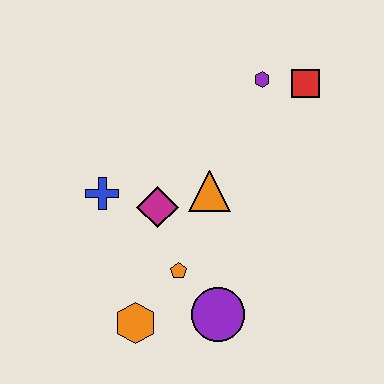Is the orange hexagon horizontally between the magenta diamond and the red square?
No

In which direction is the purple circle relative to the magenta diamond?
The purple circle is below the magenta diamond.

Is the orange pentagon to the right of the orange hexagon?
Yes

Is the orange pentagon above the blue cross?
No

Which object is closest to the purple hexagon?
The red square is closest to the purple hexagon.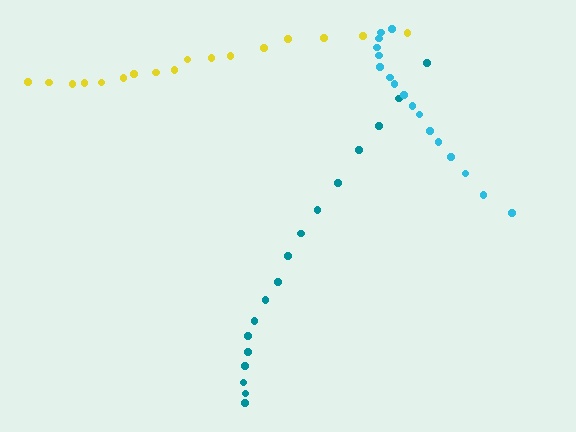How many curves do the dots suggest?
There are 3 distinct paths.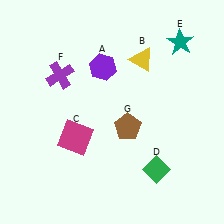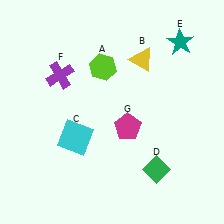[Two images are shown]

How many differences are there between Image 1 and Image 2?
There are 3 differences between the two images.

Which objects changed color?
A changed from purple to lime. C changed from magenta to cyan. G changed from brown to magenta.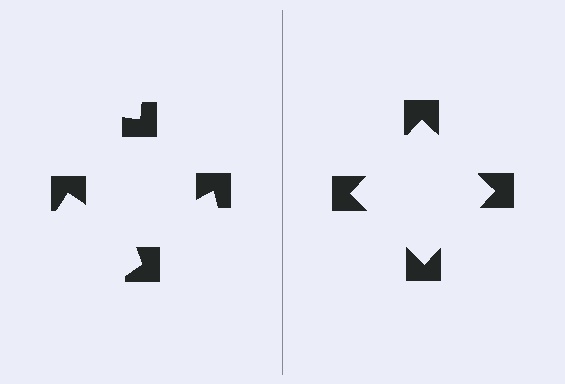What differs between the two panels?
The notched squares are positioned identically on both sides; only the wedge orientations differ. On the right they align to a square; on the left they are misaligned.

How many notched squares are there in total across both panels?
8 — 4 on each side.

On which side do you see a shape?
An illusory square appears on the right side. On the left side the wedge cuts are rotated, so no coherent shape forms.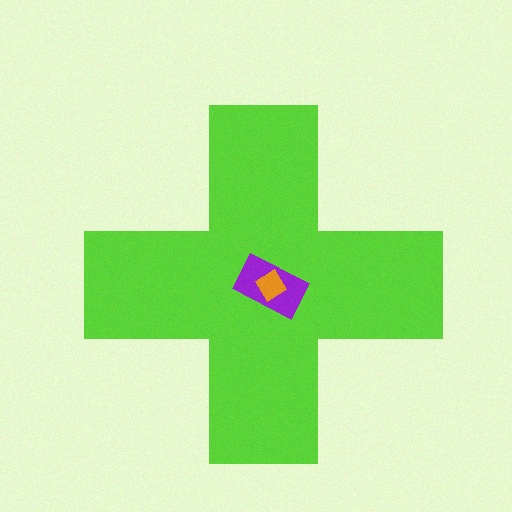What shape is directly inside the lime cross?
The purple rectangle.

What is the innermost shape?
The orange diamond.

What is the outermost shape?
The lime cross.